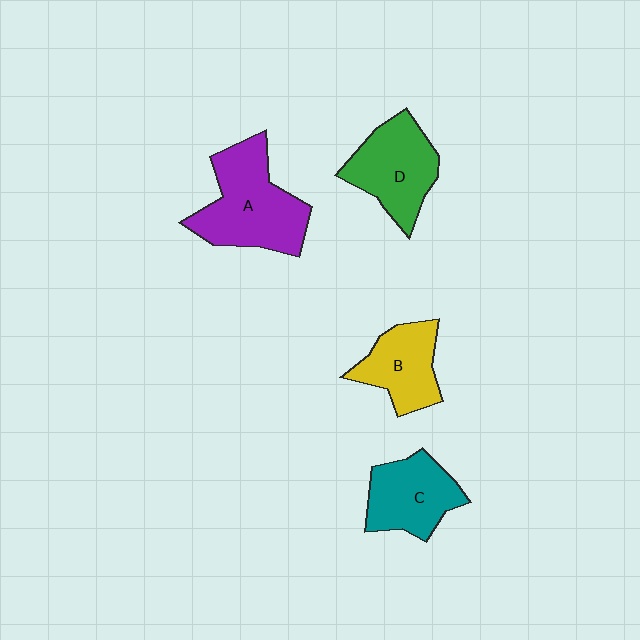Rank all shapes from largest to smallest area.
From largest to smallest: A (purple), D (green), C (teal), B (yellow).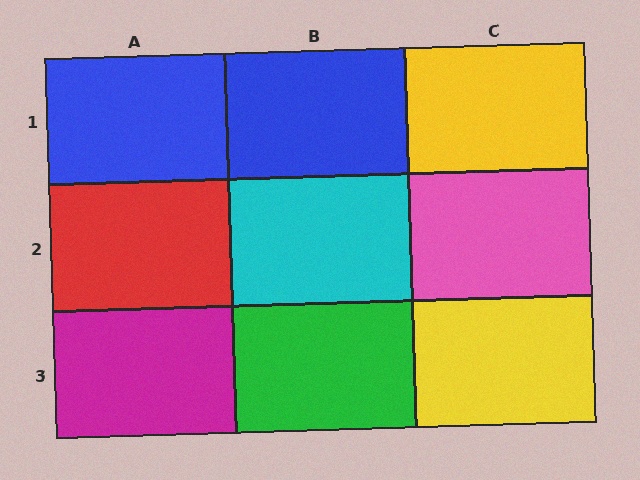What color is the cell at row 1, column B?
Blue.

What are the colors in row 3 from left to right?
Magenta, green, yellow.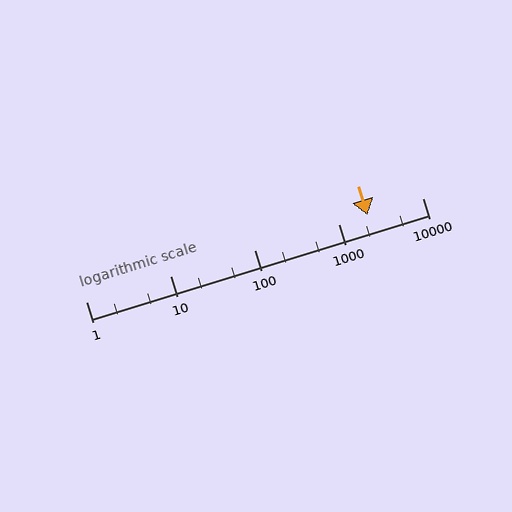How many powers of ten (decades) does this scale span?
The scale spans 4 decades, from 1 to 10000.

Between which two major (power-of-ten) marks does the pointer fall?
The pointer is between 1000 and 10000.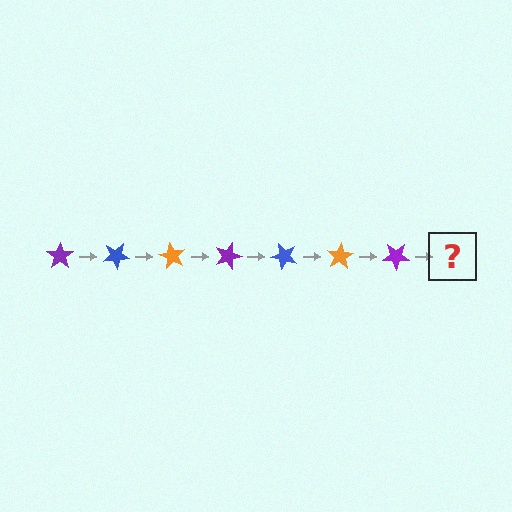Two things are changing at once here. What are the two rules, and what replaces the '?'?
The two rules are that it rotates 30 degrees each step and the color cycles through purple, blue, and orange. The '?' should be a blue star, rotated 210 degrees from the start.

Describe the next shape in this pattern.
It should be a blue star, rotated 210 degrees from the start.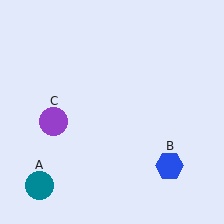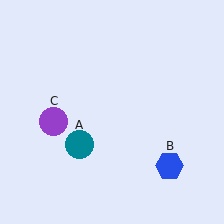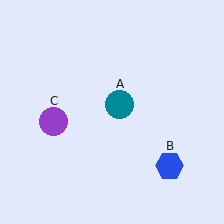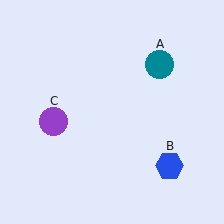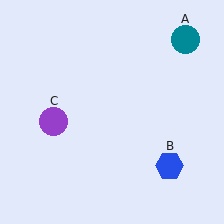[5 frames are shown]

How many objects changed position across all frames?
1 object changed position: teal circle (object A).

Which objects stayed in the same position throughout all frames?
Blue hexagon (object B) and purple circle (object C) remained stationary.